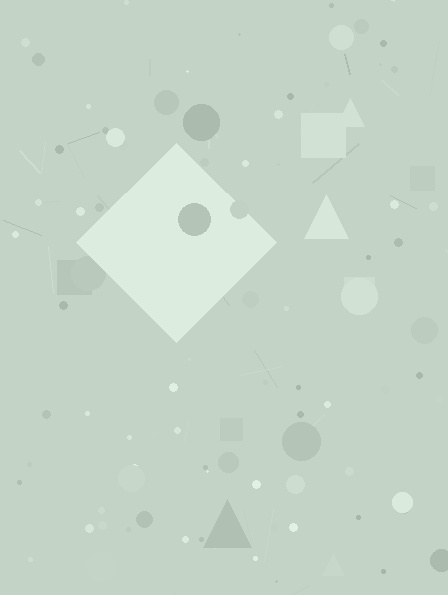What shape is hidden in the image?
A diamond is hidden in the image.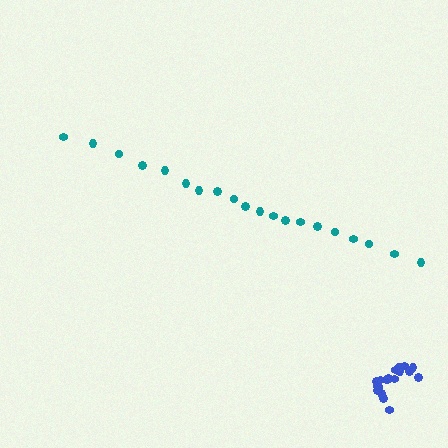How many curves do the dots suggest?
There are 2 distinct paths.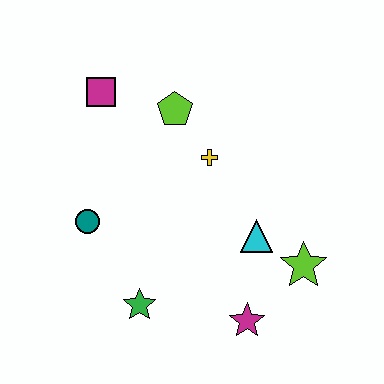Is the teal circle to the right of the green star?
No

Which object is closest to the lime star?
The cyan triangle is closest to the lime star.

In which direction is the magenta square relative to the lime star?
The magenta square is to the left of the lime star.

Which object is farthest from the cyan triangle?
The magenta square is farthest from the cyan triangle.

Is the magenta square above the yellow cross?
Yes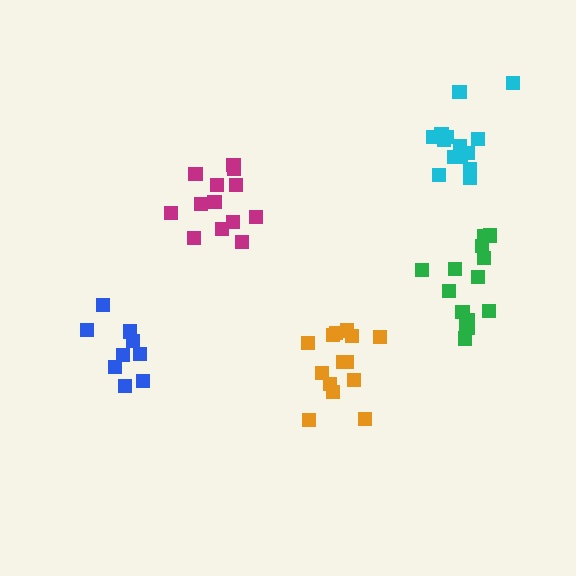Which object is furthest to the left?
The blue cluster is leftmost.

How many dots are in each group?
Group 1: 9 dots, Group 2: 14 dots, Group 3: 13 dots, Group 4: 14 dots, Group 5: 14 dots (64 total).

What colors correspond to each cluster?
The clusters are colored: blue, orange, magenta, cyan, green.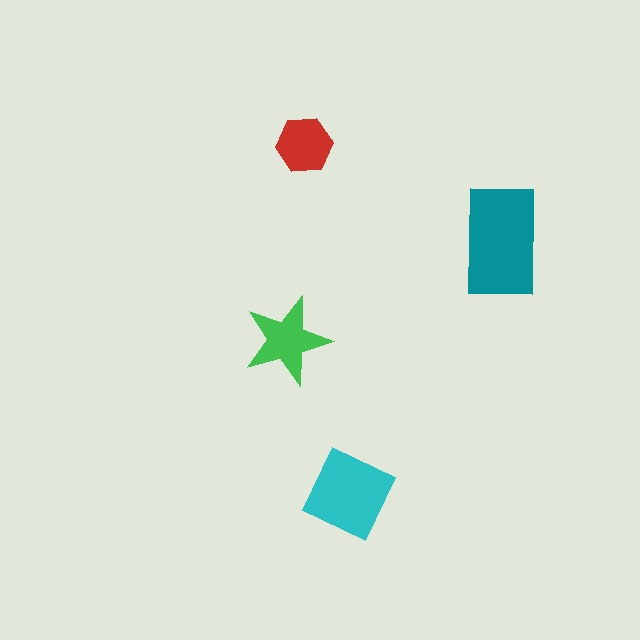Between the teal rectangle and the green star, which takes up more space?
The teal rectangle.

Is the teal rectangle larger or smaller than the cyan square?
Larger.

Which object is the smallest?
The red hexagon.